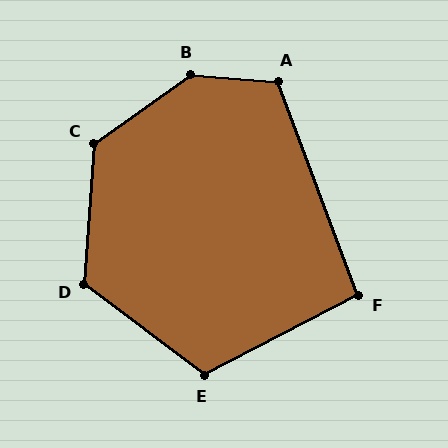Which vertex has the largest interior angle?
B, at approximately 140 degrees.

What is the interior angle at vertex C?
Approximately 130 degrees (obtuse).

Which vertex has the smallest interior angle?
F, at approximately 97 degrees.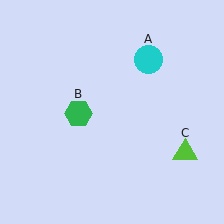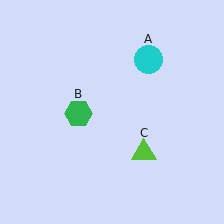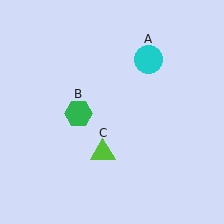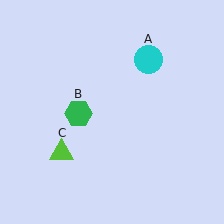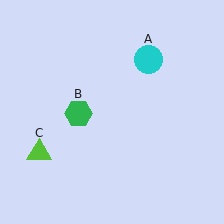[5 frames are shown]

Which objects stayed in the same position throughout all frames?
Cyan circle (object A) and green hexagon (object B) remained stationary.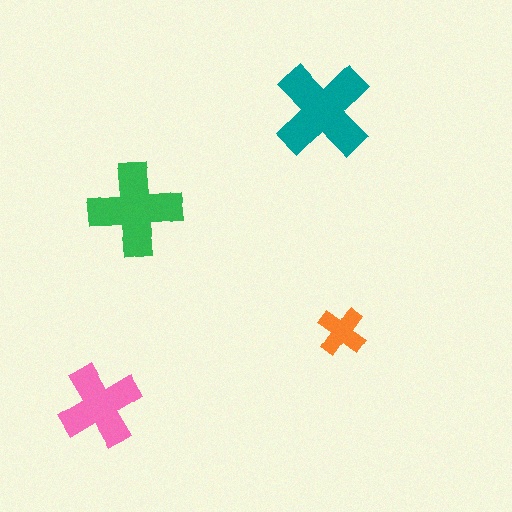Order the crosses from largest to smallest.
the teal one, the green one, the pink one, the orange one.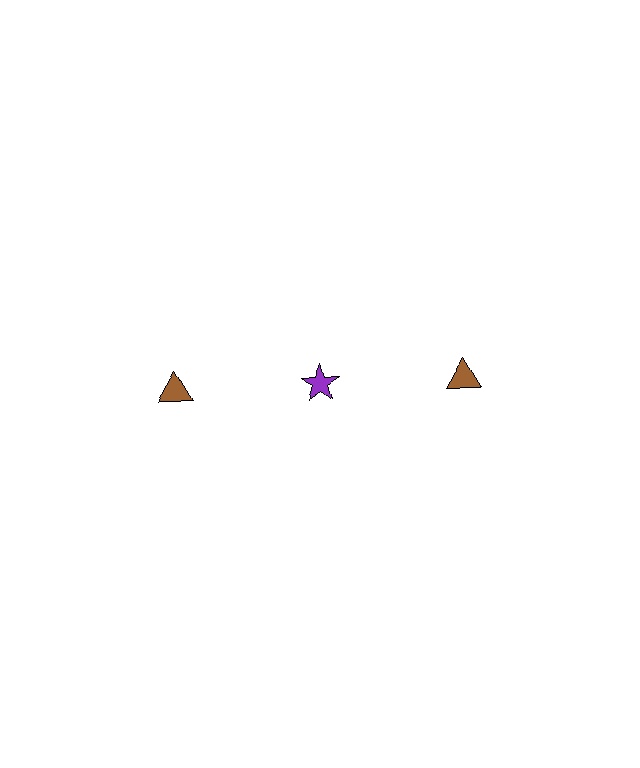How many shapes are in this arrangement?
There are 3 shapes arranged in a grid pattern.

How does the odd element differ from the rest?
It differs in both color (purple instead of brown) and shape (star instead of triangle).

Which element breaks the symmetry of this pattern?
The purple star in the top row, second from left column breaks the symmetry. All other shapes are brown triangles.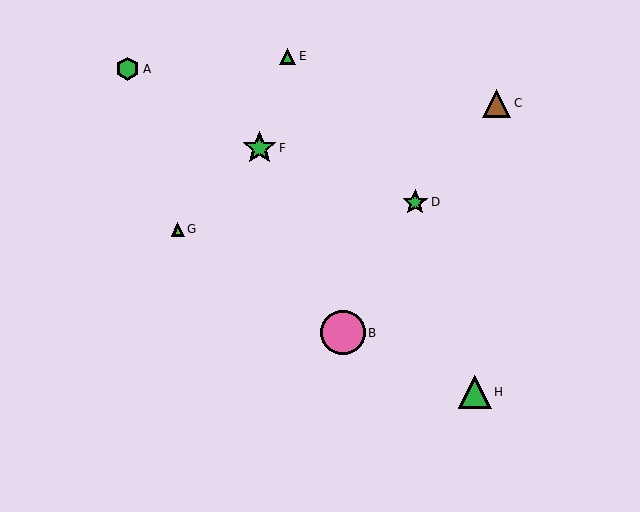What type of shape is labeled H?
Shape H is a green triangle.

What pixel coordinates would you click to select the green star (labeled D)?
Click at (415, 202) to select the green star D.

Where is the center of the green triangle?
The center of the green triangle is at (288, 57).